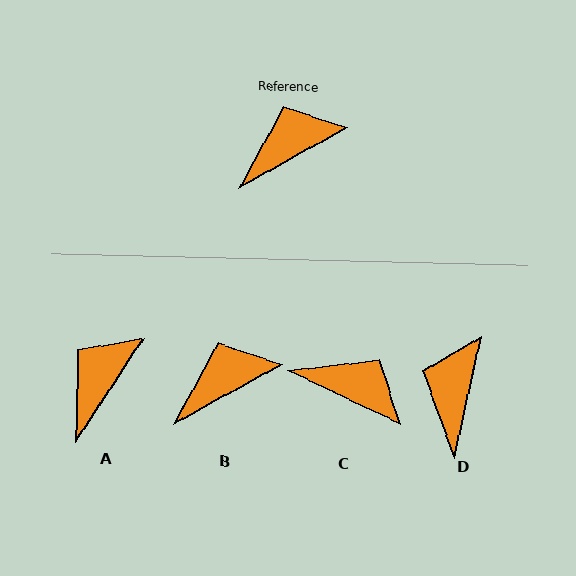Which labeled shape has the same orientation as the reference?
B.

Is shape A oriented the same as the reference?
No, it is off by about 28 degrees.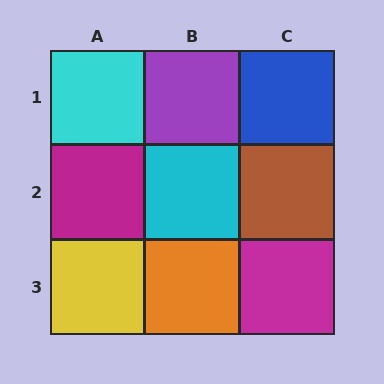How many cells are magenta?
2 cells are magenta.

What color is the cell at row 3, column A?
Yellow.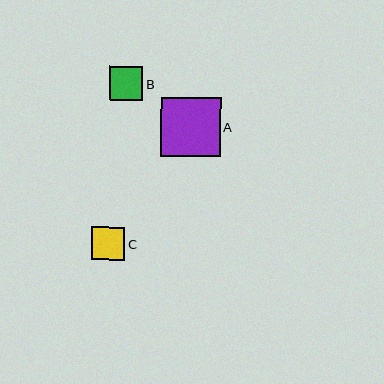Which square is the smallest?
Square C is the smallest with a size of approximately 33 pixels.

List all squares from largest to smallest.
From largest to smallest: A, B, C.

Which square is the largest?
Square A is the largest with a size of approximately 59 pixels.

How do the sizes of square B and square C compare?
Square B and square C are approximately the same size.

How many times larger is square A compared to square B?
Square A is approximately 1.8 times the size of square B.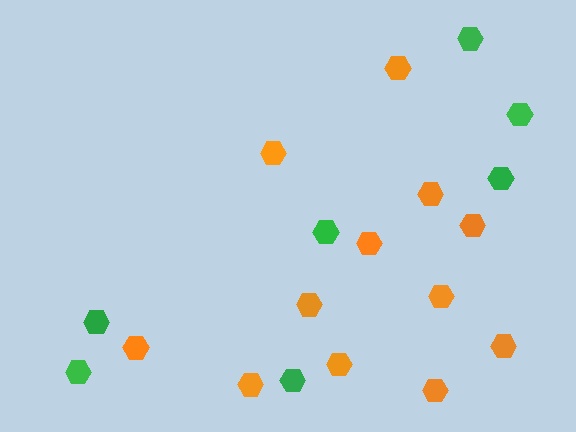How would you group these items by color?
There are 2 groups: one group of orange hexagons (12) and one group of green hexagons (7).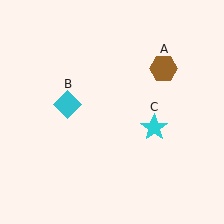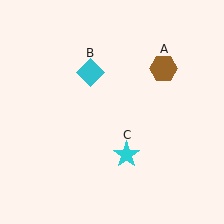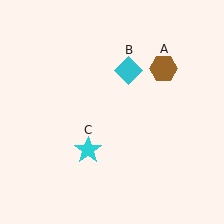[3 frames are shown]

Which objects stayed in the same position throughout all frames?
Brown hexagon (object A) remained stationary.